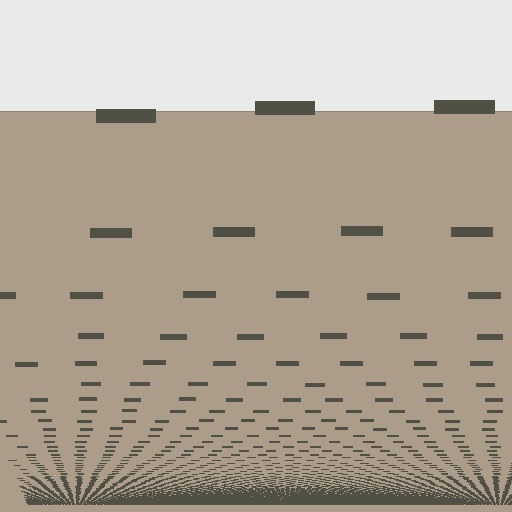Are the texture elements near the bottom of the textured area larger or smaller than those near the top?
Smaller. The gradient is inverted — elements near the bottom are smaller and denser.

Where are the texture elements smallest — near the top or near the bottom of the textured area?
Near the bottom.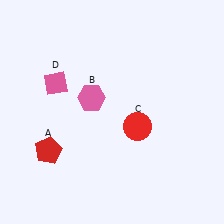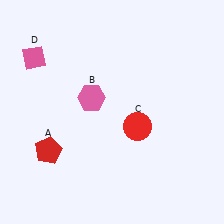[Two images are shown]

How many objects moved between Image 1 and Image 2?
1 object moved between the two images.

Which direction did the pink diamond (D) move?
The pink diamond (D) moved up.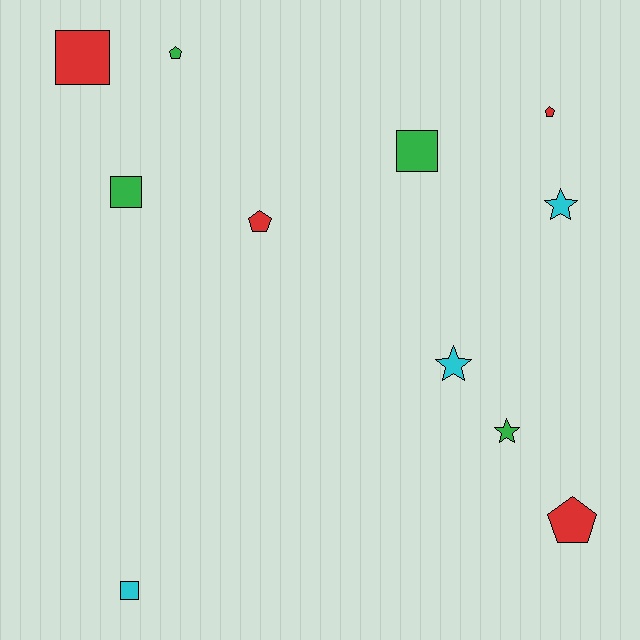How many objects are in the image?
There are 11 objects.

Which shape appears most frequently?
Square, with 4 objects.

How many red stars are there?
There are no red stars.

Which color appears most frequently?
Green, with 4 objects.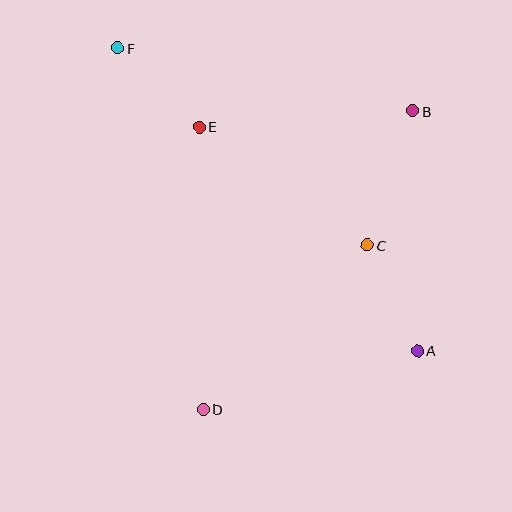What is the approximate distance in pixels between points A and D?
The distance between A and D is approximately 222 pixels.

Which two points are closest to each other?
Points E and F are closest to each other.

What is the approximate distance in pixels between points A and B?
The distance between A and B is approximately 240 pixels.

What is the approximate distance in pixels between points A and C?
The distance between A and C is approximately 117 pixels.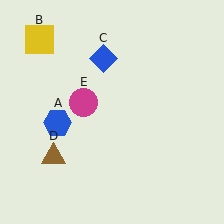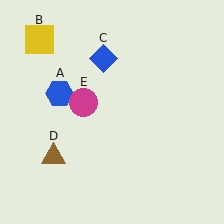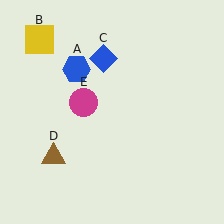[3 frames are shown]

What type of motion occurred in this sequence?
The blue hexagon (object A) rotated clockwise around the center of the scene.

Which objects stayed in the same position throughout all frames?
Yellow square (object B) and blue diamond (object C) and brown triangle (object D) and magenta circle (object E) remained stationary.